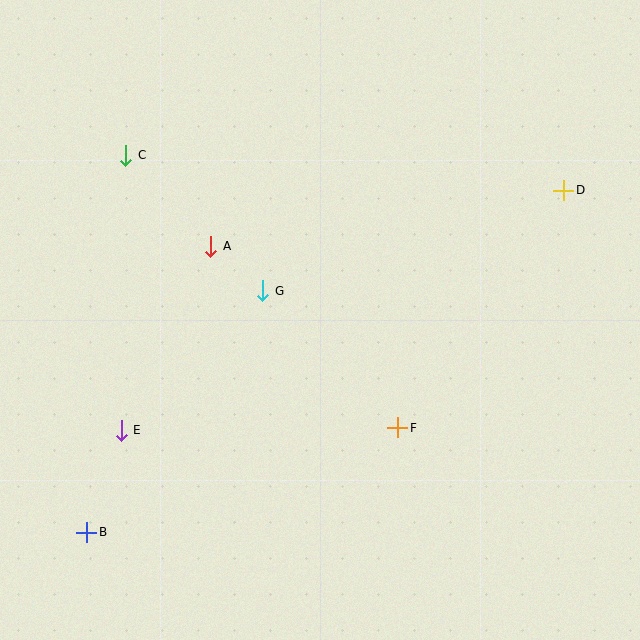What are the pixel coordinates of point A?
Point A is at (211, 246).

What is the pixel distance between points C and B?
The distance between C and B is 379 pixels.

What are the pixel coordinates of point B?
Point B is at (87, 532).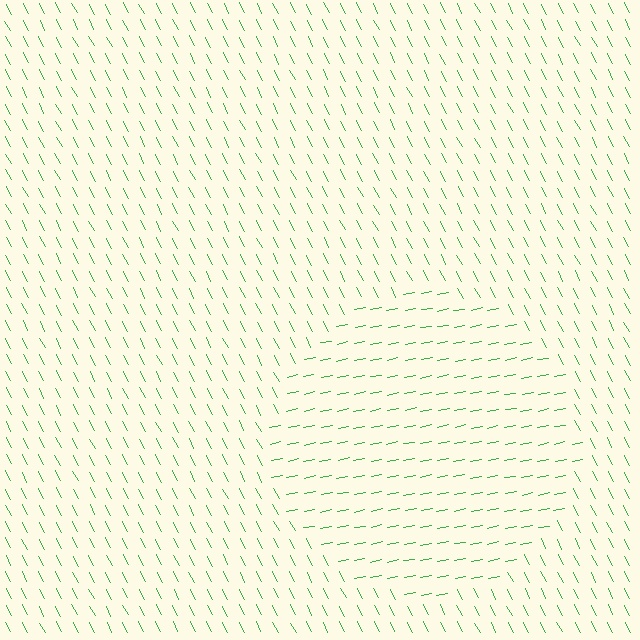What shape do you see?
I see a circle.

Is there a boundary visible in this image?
Yes, there is a texture boundary formed by a change in line orientation.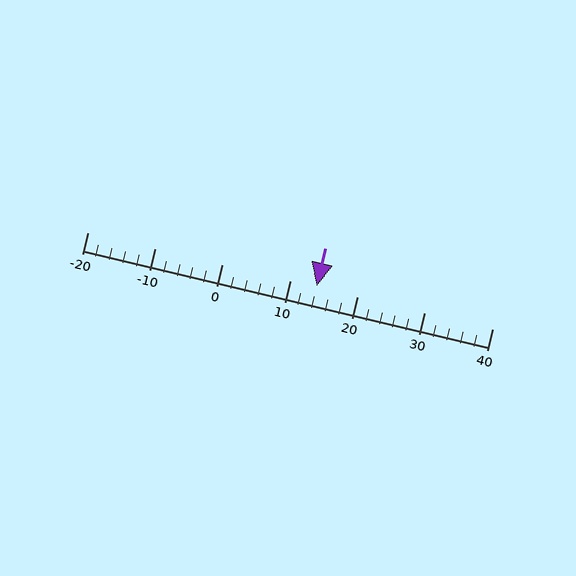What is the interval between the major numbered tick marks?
The major tick marks are spaced 10 units apart.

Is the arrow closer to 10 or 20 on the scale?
The arrow is closer to 10.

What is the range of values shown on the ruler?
The ruler shows values from -20 to 40.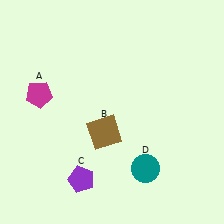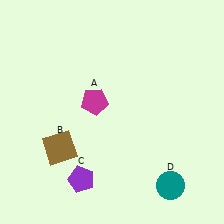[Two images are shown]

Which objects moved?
The objects that moved are: the magenta pentagon (A), the brown square (B), the teal circle (D).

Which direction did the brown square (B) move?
The brown square (B) moved left.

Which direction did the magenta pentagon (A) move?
The magenta pentagon (A) moved right.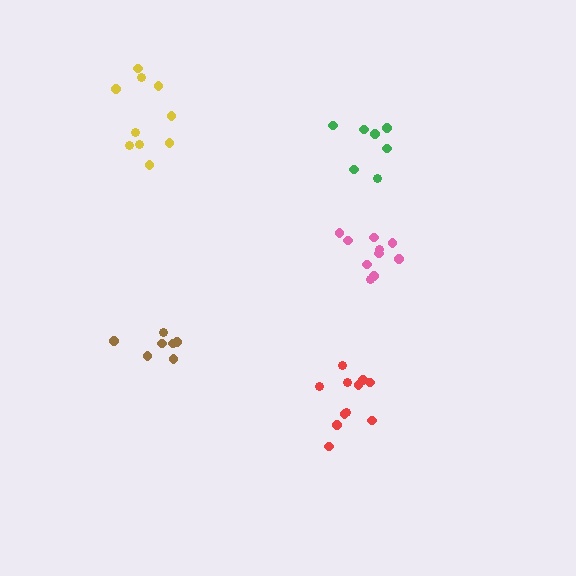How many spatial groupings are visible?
There are 5 spatial groupings.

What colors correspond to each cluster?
The clusters are colored: brown, green, pink, red, yellow.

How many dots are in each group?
Group 1: 7 dots, Group 2: 7 dots, Group 3: 10 dots, Group 4: 11 dots, Group 5: 10 dots (45 total).